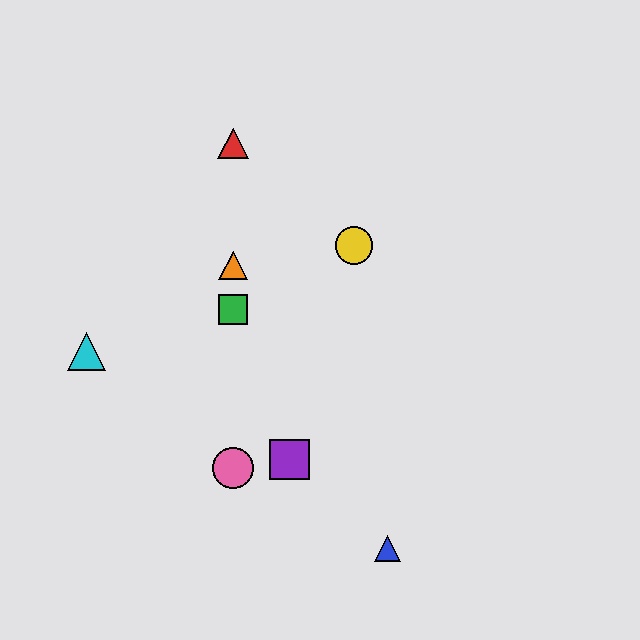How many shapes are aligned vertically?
4 shapes (the red triangle, the green square, the orange triangle, the pink circle) are aligned vertically.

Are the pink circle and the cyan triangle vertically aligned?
No, the pink circle is at x≈233 and the cyan triangle is at x≈87.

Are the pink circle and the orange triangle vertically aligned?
Yes, both are at x≈233.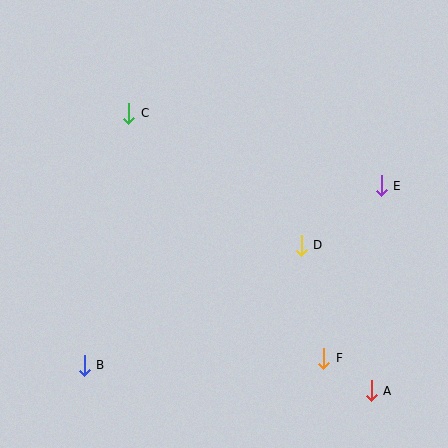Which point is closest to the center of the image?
Point D at (301, 245) is closest to the center.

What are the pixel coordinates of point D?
Point D is at (301, 245).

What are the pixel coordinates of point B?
Point B is at (84, 365).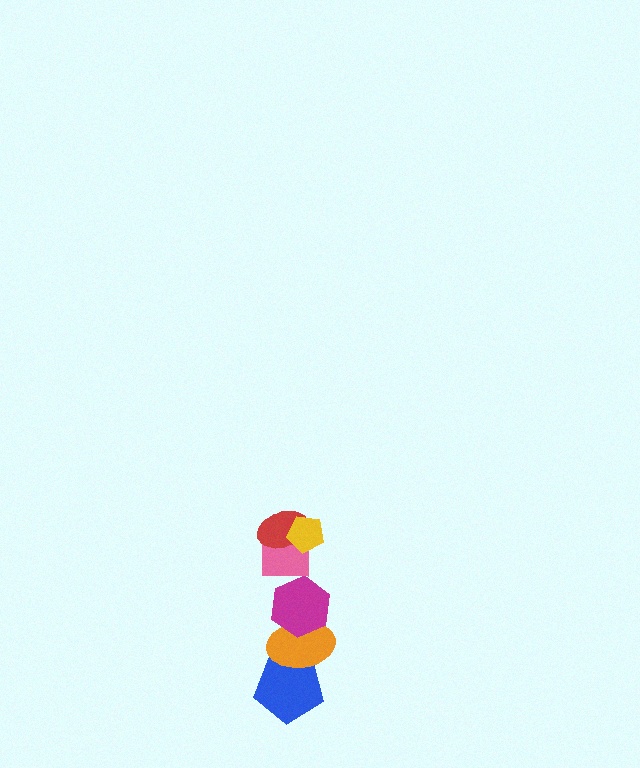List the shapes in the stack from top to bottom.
From top to bottom: the yellow pentagon, the red ellipse, the pink square, the magenta hexagon, the orange ellipse, the blue pentagon.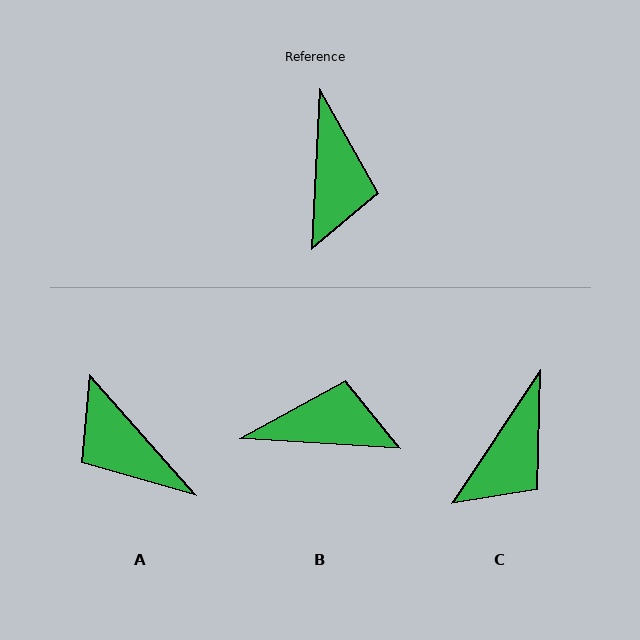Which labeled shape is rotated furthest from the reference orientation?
A, about 136 degrees away.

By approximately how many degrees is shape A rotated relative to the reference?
Approximately 136 degrees clockwise.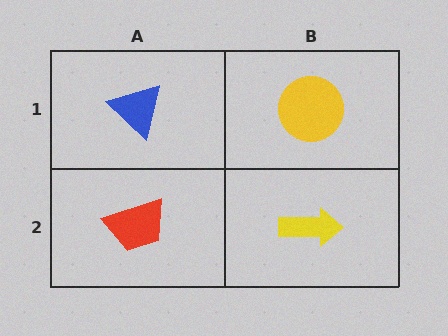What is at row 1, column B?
A yellow circle.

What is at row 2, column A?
A red trapezoid.